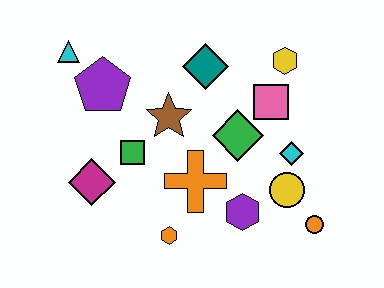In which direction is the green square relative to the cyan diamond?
The green square is to the left of the cyan diamond.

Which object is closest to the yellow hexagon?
The pink square is closest to the yellow hexagon.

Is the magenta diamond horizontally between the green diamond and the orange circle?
No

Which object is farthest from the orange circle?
The cyan triangle is farthest from the orange circle.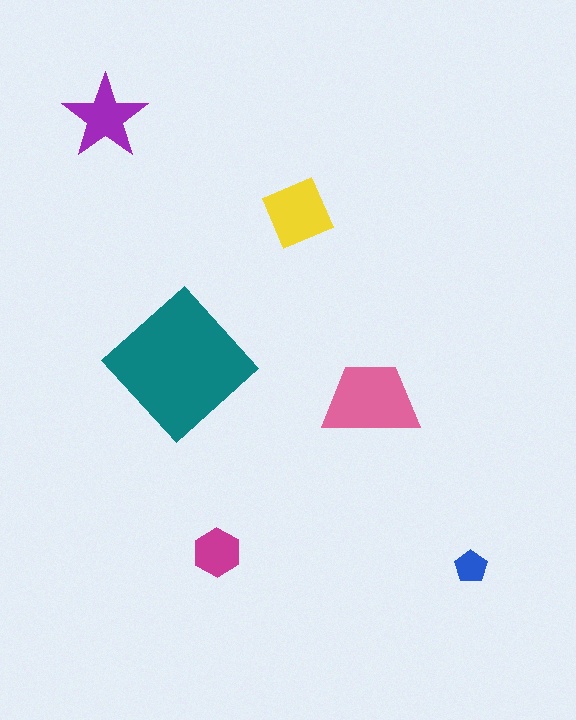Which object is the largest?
The teal diamond.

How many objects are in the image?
There are 6 objects in the image.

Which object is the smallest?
The blue pentagon.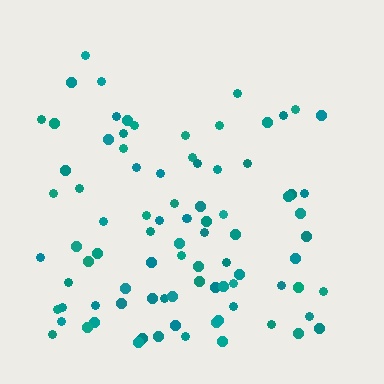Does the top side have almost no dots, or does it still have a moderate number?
Still a moderate number, just noticeably fewer than the bottom.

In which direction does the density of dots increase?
From top to bottom, with the bottom side densest.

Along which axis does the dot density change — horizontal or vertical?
Vertical.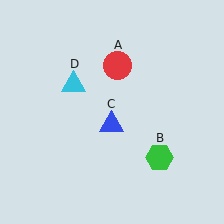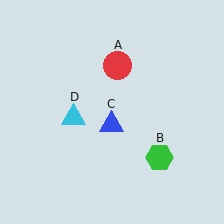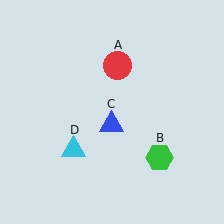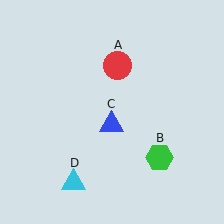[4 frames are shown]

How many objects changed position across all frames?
1 object changed position: cyan triangle (object D).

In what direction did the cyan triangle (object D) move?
The cyan triangle (object D) moved down.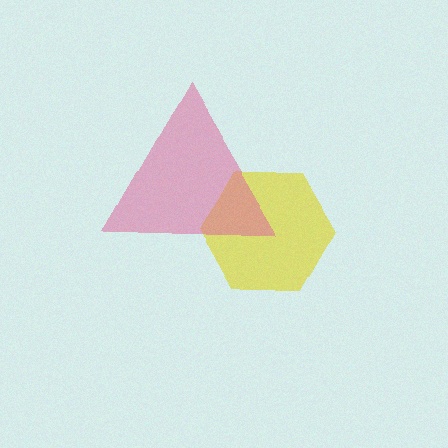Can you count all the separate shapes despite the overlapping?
Yes, there are 2 separate shapes.